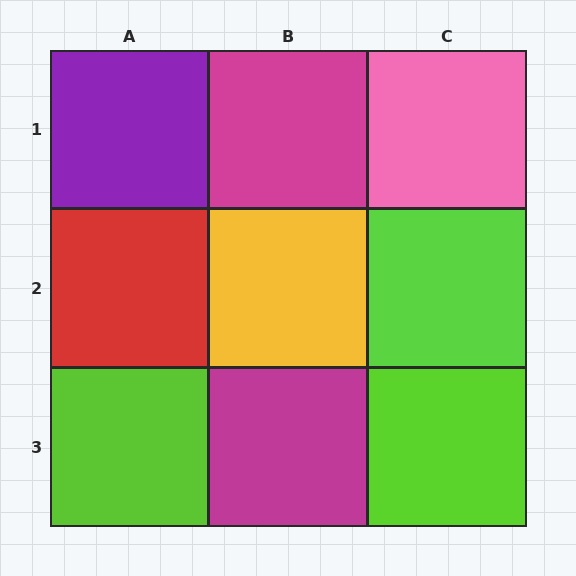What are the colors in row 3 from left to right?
Lime, magenta, lime.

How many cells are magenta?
2 cells are magenta.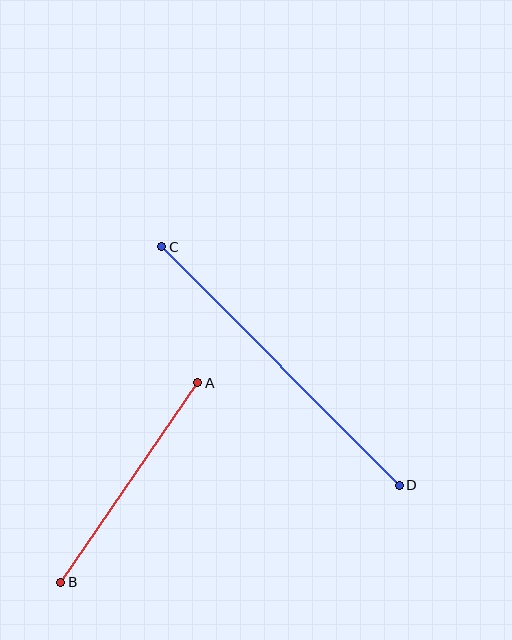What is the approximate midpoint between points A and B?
The midpoint is at approximately (129, 483) pixels.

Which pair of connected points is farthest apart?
Points C and D are farthest apart.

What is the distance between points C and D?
The distance is approximately 337 pixels.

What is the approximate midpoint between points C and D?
The midpoint is at approximately (281, 366) pixels.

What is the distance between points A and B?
The distance is approximately 242 pixels.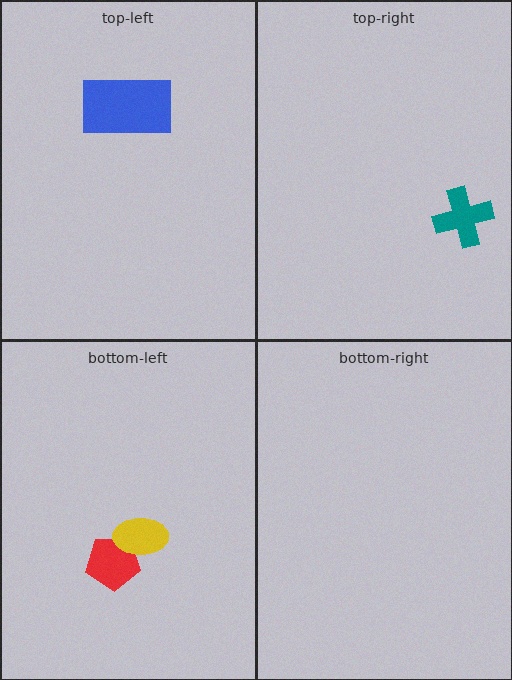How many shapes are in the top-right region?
1.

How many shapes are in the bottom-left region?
2.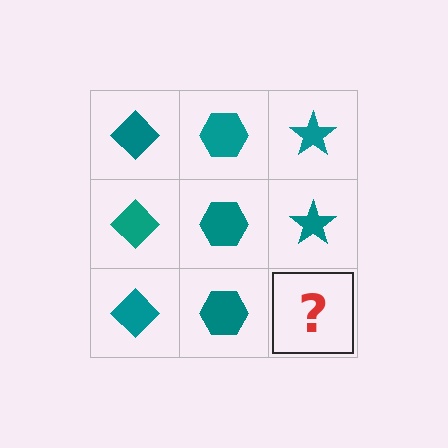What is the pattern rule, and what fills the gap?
The rule is that each column has a consistent shape. The gap should be filled with a teal star.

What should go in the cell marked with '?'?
The missing cell should contain a teal star.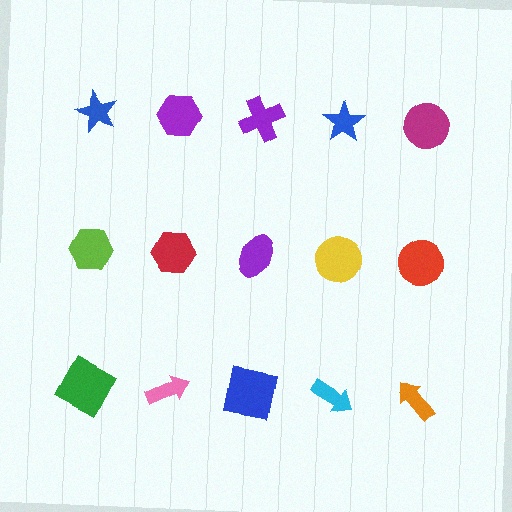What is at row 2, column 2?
A red hexagon.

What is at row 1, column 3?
A purple cross.